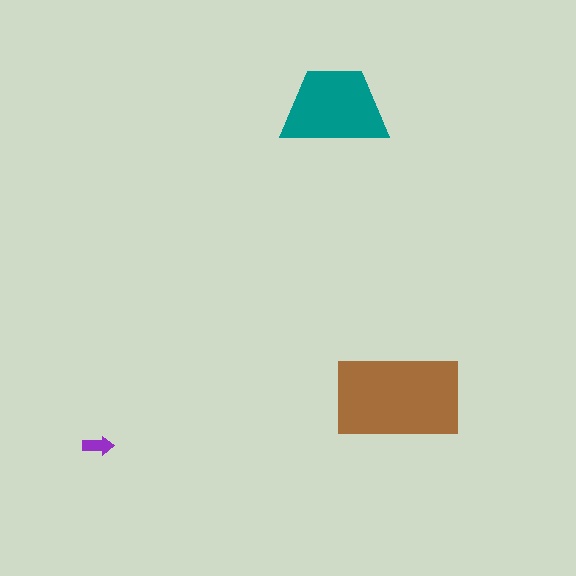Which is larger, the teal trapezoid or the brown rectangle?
The brown rectangle.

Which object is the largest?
The brown rectangle.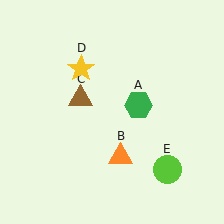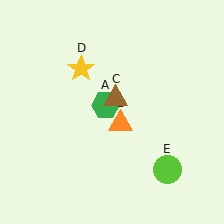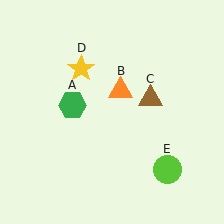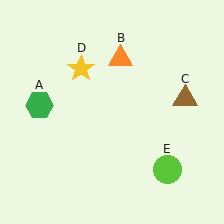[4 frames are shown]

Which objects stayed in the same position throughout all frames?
Yellow star (object D) and lime circle (object E) remained stationary.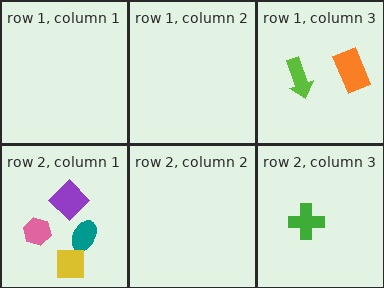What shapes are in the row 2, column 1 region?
The purple diamond, the pink hexagon, the teal ellipse, the yellow square.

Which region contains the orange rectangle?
The row 1, column 3 region.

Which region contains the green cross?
The row 2, column 3 region.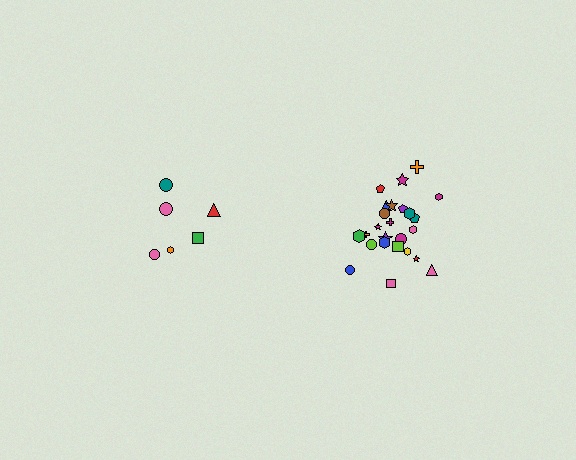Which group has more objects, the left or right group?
The right group.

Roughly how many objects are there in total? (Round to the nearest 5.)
Roughly 30 objects in total.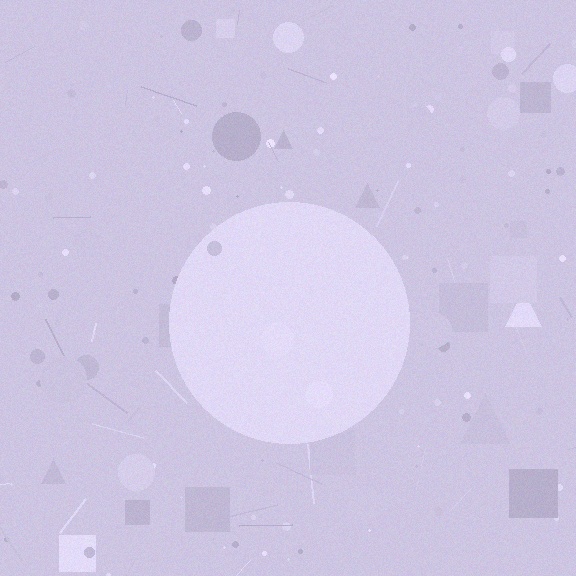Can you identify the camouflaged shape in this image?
The camouflaged shape is a circle.